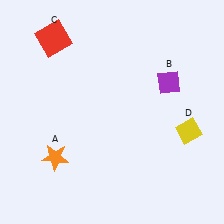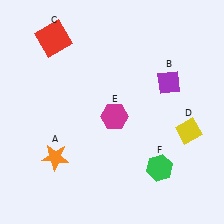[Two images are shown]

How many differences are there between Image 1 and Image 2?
There are 2 differences between the two images.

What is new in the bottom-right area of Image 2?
A magenta hexagon (E) was added in the bottom-right area of Image 2.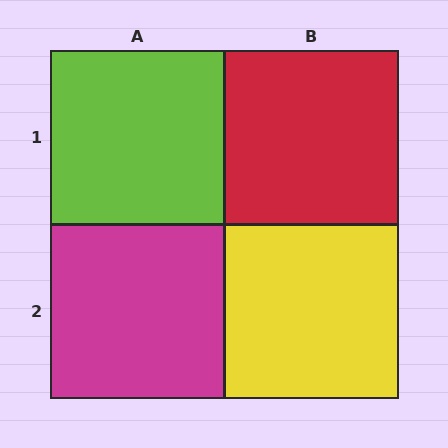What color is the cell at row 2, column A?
Magenta.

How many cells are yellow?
1 cell is yellow.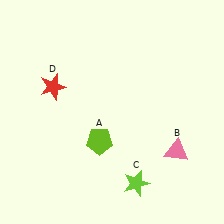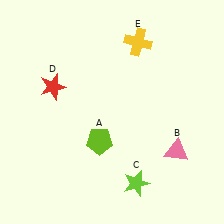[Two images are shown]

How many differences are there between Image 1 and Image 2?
There is 1 difference between the two images.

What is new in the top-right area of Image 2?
A yellow cross (E) was added in the top-right area of Image 2.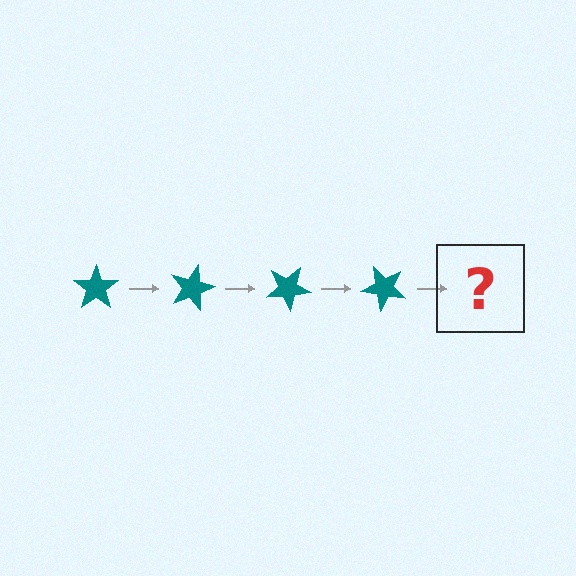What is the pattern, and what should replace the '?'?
The pattern is that the star rotates 15 degrees each step. The '?' should be a teal star rotated 60 degrees.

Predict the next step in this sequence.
The next step is a teal star rotated 60 degrees.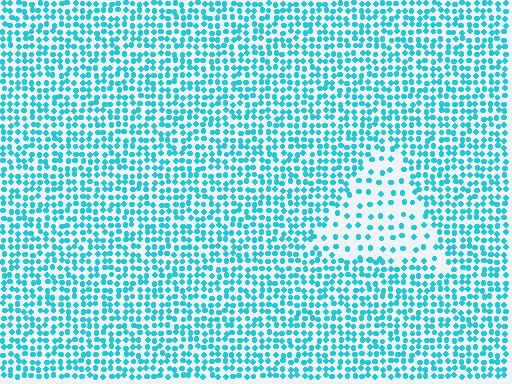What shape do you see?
I see a triangle.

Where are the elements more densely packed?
The elements are more densely packed outside the triangle boundary.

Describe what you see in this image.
The image contains small cyan elements arranged at two different densities. A triangle-shaped region is visible where the elements are less densely packed than the surrounding area.